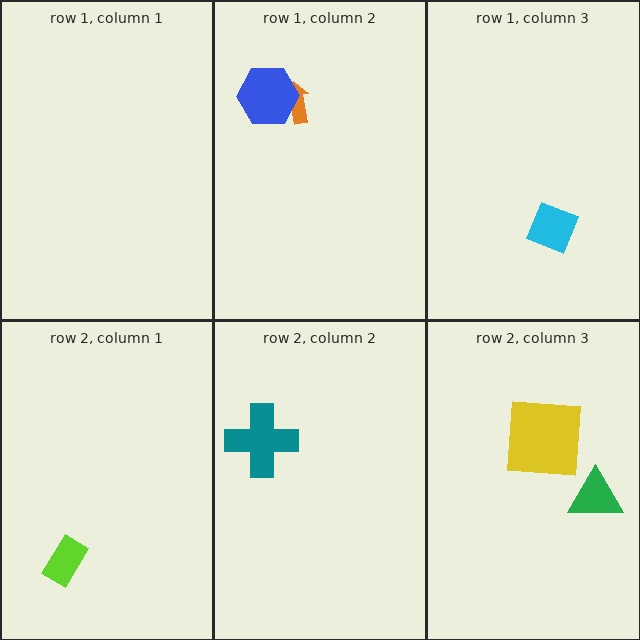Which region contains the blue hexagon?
The row 1, column 2 region.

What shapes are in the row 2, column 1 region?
The lime rectangle.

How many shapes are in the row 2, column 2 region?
1.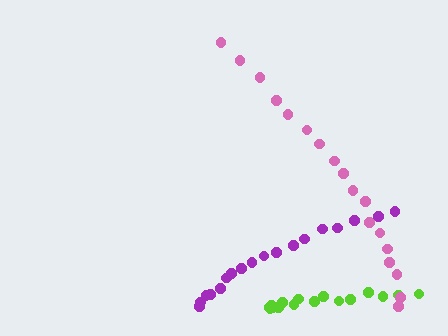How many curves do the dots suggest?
There are 3 distinct paths.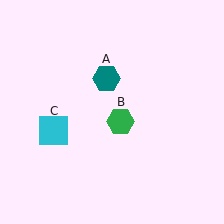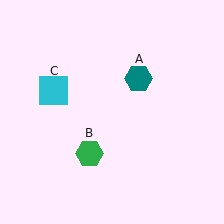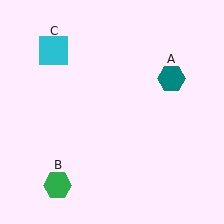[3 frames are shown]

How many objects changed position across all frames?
3 objects changed position: teal hexagon (object A), green hexagon (object B), cyan square (object C).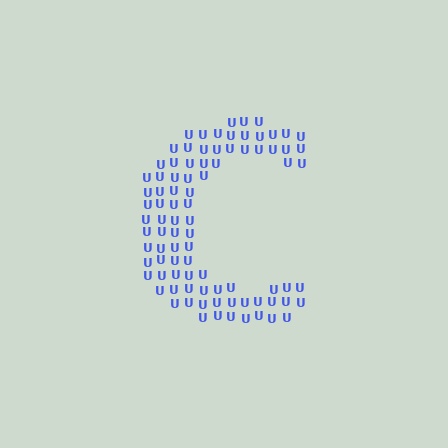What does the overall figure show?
The overall figure shows the letter C.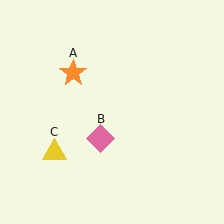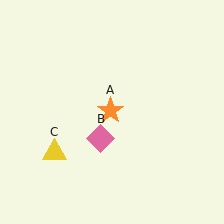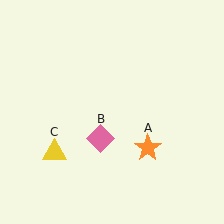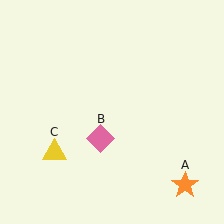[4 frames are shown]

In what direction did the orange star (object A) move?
The orange star (object A) moved down and to the right.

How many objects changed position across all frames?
1 object changed position: orange star (object A).